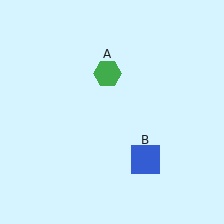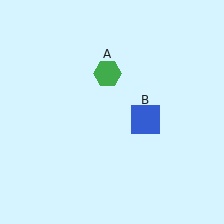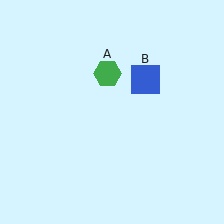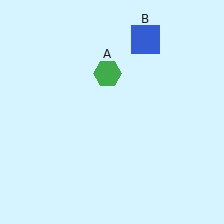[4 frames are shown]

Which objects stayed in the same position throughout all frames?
Green hexagon (object A) remained stationary.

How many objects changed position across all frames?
1 object changed position: blue square (object B).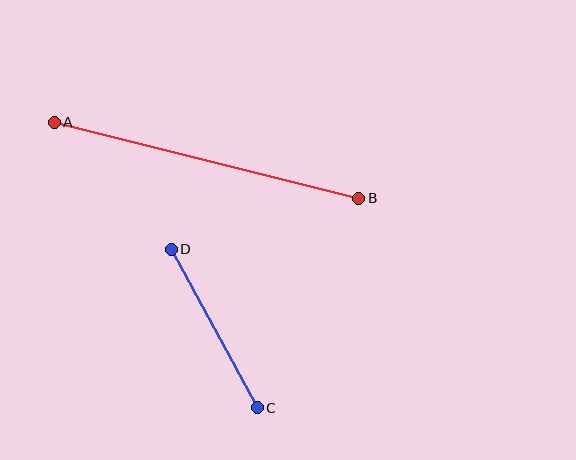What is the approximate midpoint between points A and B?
The midpoint is at approximately (206, 160) pixels.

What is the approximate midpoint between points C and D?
The midpoint is at approximately (214, 329) pixels.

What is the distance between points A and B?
The distance is approximately 313 pixels.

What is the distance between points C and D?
The distance is approximately 180 pixels.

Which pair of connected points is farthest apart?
Points A and B are farthest apart.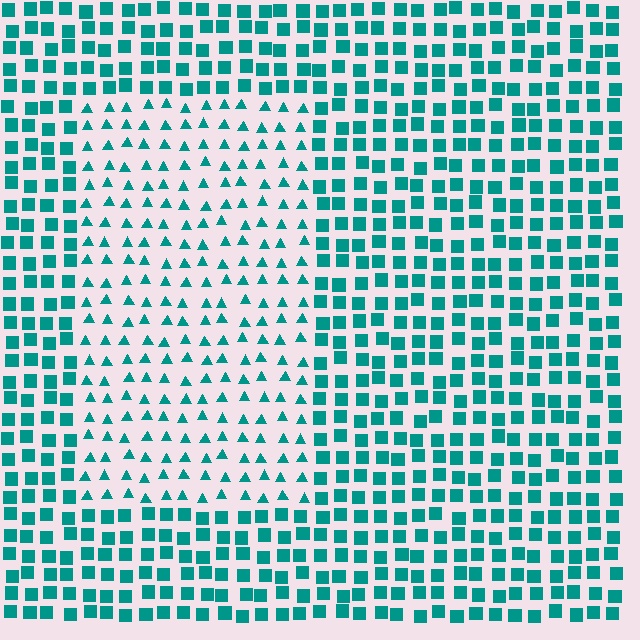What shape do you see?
I see a rectangle.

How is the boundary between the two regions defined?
The boundary is defined by a change in element shape: triangles inside vs. squares outside. All elements share the same color and spacing.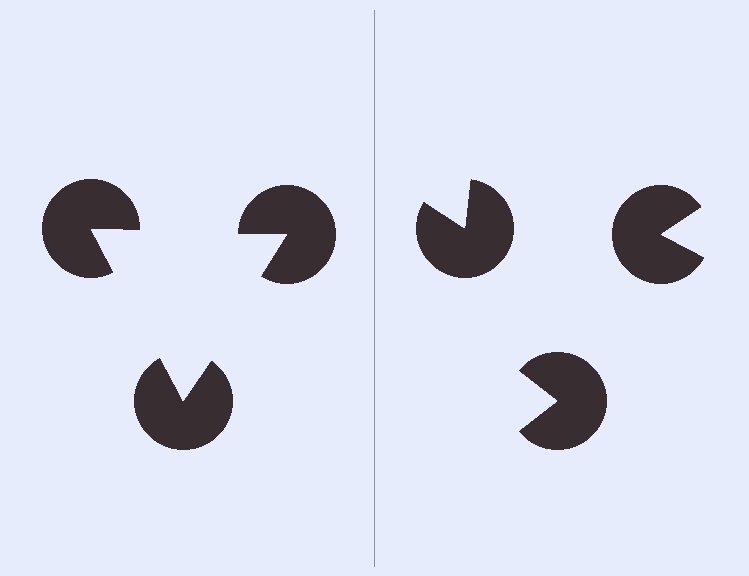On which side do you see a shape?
An illusory triangle appears on the left side. On the right side the wedge cuts are rotated, so no coherent shape forms.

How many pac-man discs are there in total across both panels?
6 — 3 on each side.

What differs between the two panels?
The pac-man discs are positioned identically on both sides; only the wedge orientations differ. On the left they align to a triangle; on the right they are misaligned.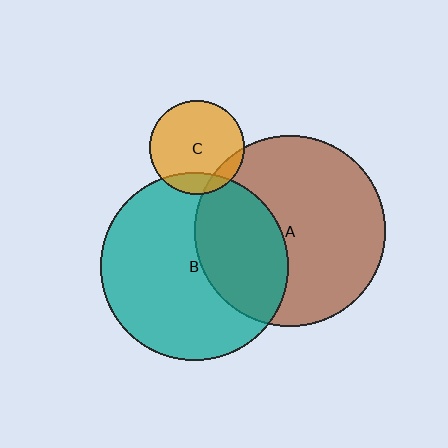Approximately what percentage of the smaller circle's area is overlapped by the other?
Approximately 35%.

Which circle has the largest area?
Circle A (brown).